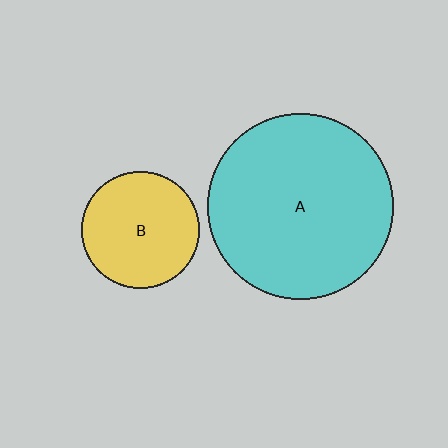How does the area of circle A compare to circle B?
Approximately 2.5 times.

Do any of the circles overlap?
No, none of the circles overlap.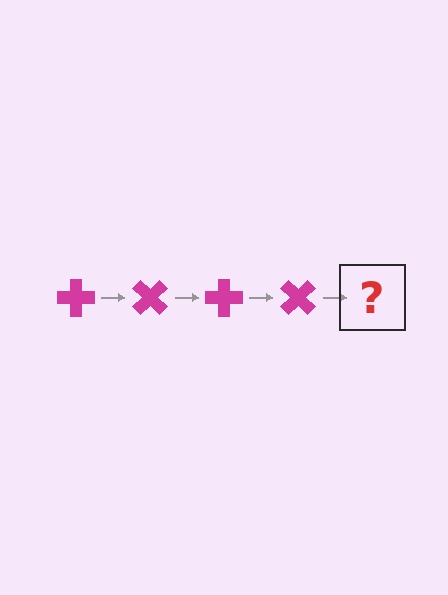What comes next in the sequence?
The next element should be a magenta cross rotated 180 degrees.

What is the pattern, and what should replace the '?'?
The pattern is that the cross rotates 45 degrees each step. The '?' should be a magenta cross rotated 180 degrees.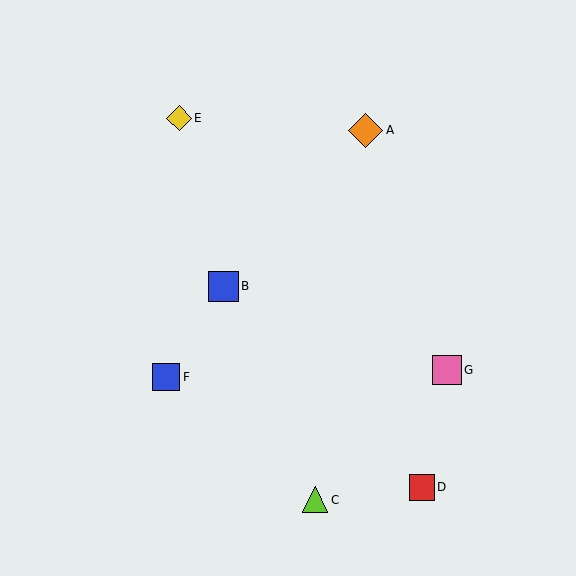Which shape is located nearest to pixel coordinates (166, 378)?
The blue square (labeled F) at (166, 377) is nearest to that location.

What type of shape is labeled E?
Shape E is a yellow diamond.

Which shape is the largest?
The orange diamond (labeled A) is the largest.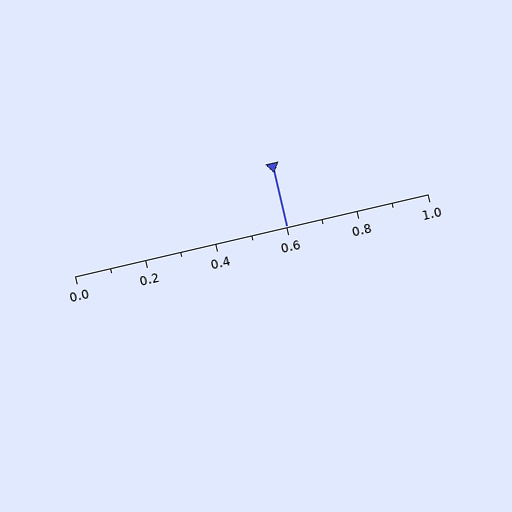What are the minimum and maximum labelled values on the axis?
The axis runs from 0.0 to 1.0.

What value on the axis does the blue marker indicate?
The marker indicates approximately 0.6.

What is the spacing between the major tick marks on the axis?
The major ticks are spaced 0.2 apart.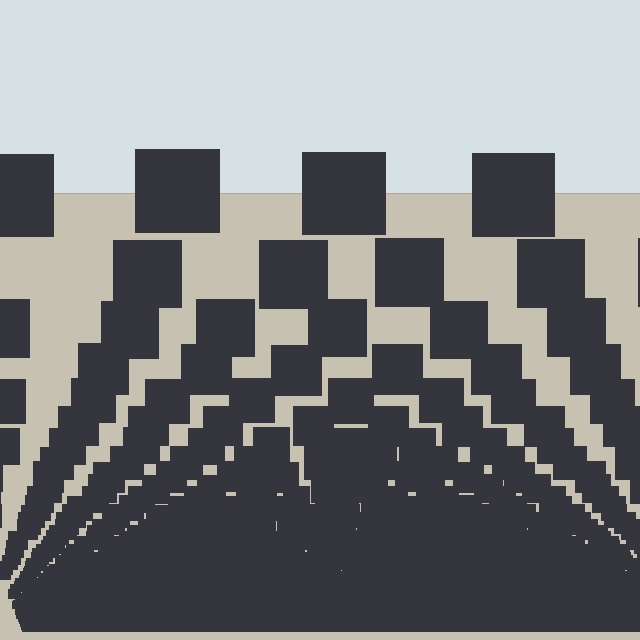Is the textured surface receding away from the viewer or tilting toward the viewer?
The surface appears to tilt toward the viewer. Texture elements get larger and sparser toward the top.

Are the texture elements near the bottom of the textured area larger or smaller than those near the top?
Smaller. The gradient is inverted — elements near the bottom are smaller and denser.